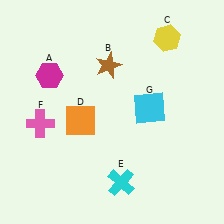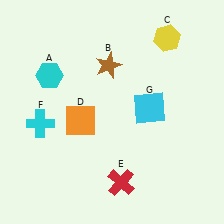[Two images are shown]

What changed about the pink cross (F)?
In Image 1, F is pink. In Image 2, it changed to cyan.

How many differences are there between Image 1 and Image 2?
There are 3 differences between the two images.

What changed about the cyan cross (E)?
In Image 1, E is cyan. In Image 2, it changed to red.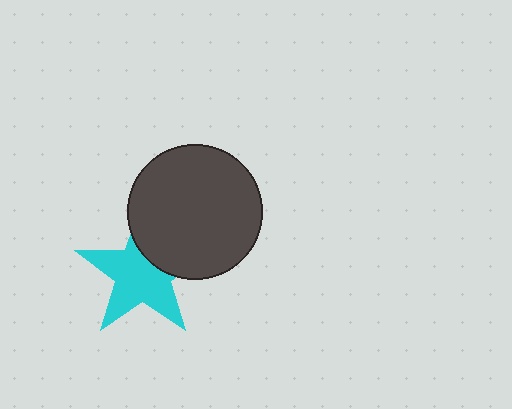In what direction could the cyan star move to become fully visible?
The cyan star could move toward the lower-left. That would shift it out from behind the dark gray circle entirely.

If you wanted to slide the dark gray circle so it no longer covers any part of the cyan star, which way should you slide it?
Slide it toward the upper-right — that is the most direct way to separate the two shapes.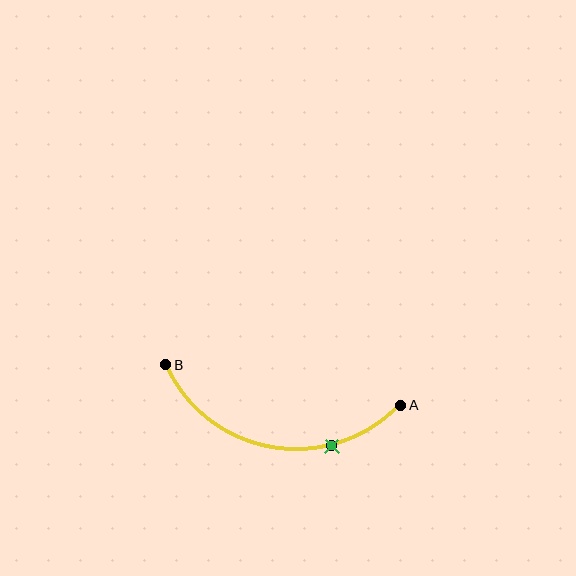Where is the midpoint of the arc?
The arc midpoint is the point on the curve farthest from the straight line joining A and B. It sits below that line.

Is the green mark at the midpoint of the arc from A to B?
No. The green mark lies on the arc but is closer to endpoint A. The arc midpoint would be at the point on the curve equidistant along the arc from both A and B.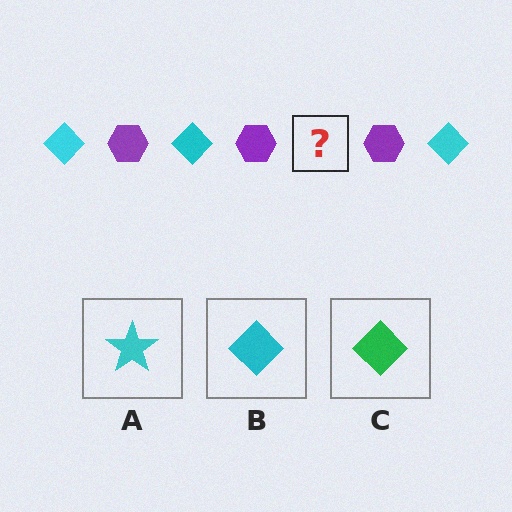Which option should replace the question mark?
Option B.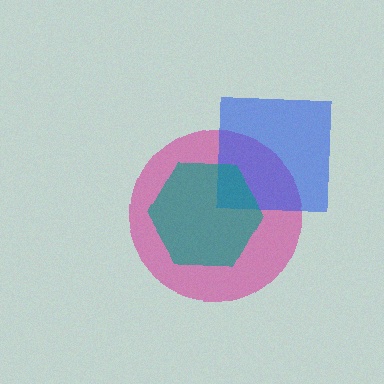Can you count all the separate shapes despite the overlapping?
Yes, there are 3 separate shapes.